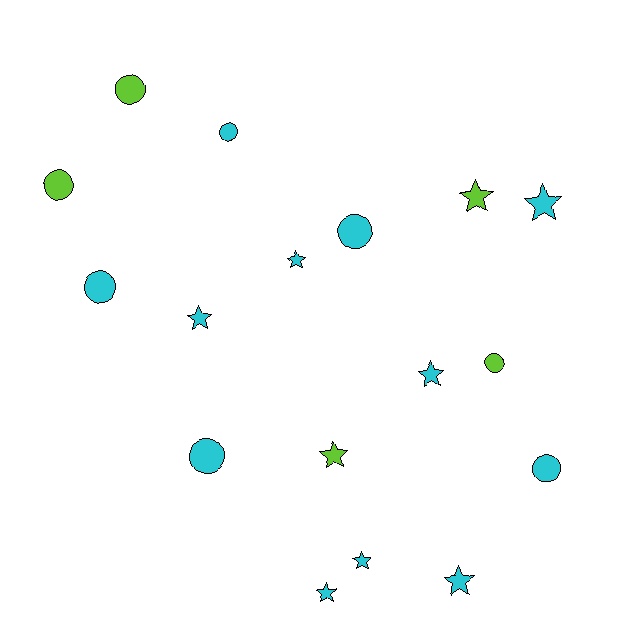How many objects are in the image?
There are 17 objects.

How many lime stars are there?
There are 2 lime stars.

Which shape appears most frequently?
Star, with 9 objects.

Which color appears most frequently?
Cyan, with 12 objects.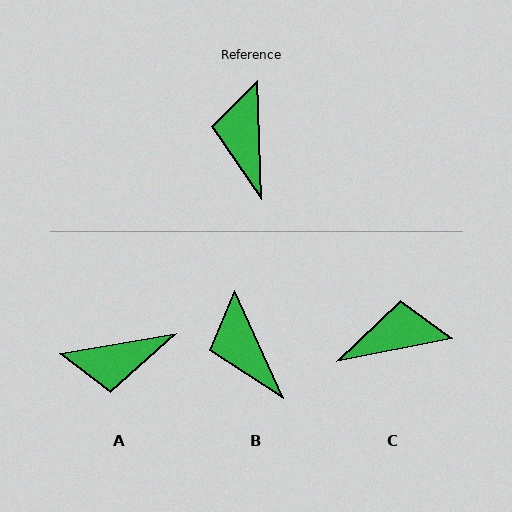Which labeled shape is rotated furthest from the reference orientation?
A, about 98 degrees away.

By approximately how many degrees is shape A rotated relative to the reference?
Approximately 98 degrees counter-clockwise.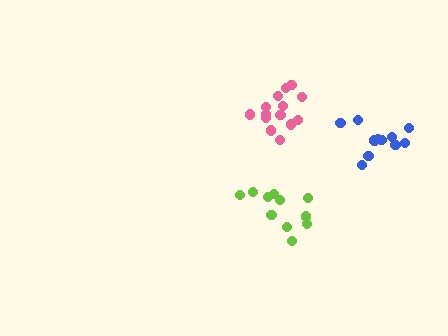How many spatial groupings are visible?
There are 3 spatial groupings.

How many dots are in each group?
Group 1: 15 dots, Group 2: 11 dots, Group 3: 11 dots (37 total).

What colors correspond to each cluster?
The clusters are colored: pink, lime, blue.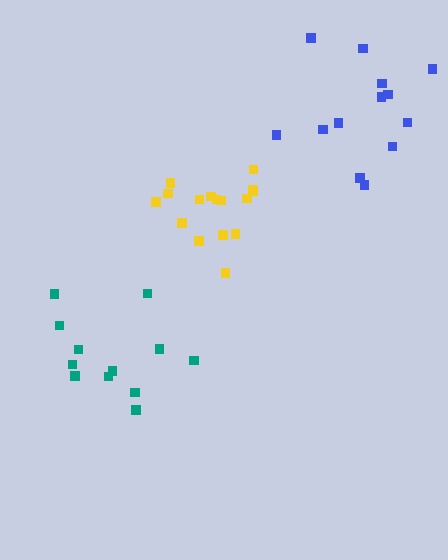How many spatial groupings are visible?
There are 3 spatial groupings.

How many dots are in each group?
Group 1: 12 dots, Group 2: 13 dots, Group 3: 16 dots (41 total).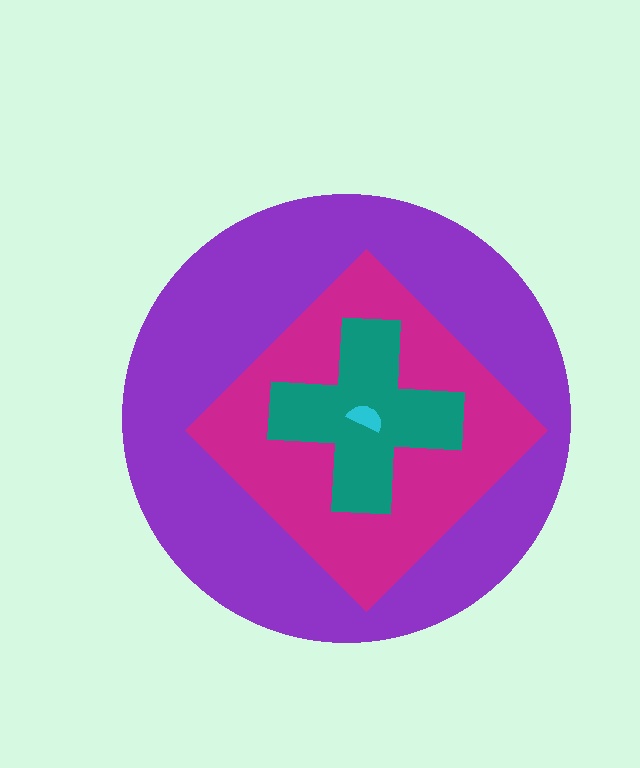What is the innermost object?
The cyan semicircle.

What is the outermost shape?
The purple circle.